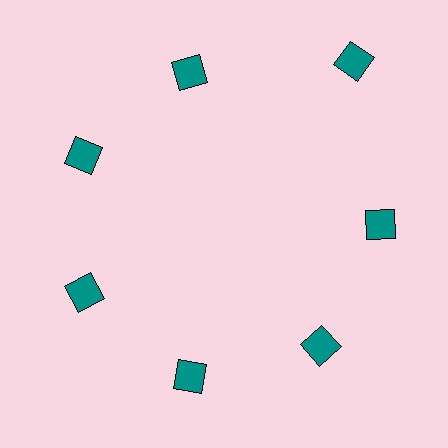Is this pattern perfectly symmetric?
No. The 7 teal squares are arranged in a ring, but one element near the 1 o'clock position is pushed outward from the center, breaking the 7-fold rotational symmetry.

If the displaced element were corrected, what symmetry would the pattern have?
It would have 7-fold rotational symmetry — the pattern would map onto itself every 51 degrees.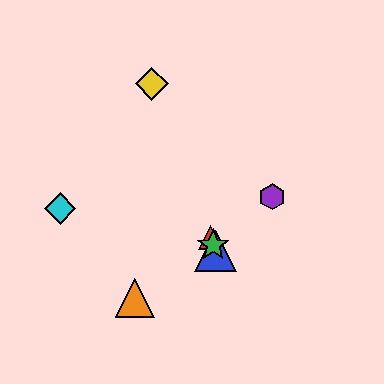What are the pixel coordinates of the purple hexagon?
The purple hexagon is at (272, 197).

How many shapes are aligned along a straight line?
4 shapes (the red triangle, the blue triangle, the green star, the yellow diamond) are aligned along a straight line.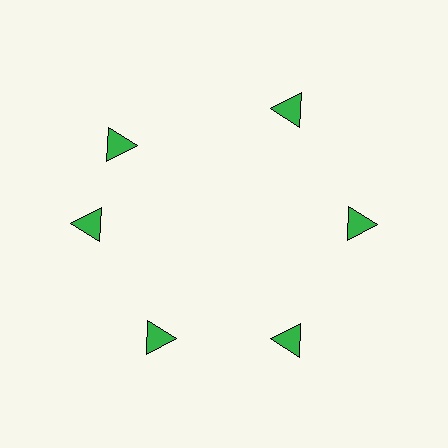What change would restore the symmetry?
The symmetry would be restored by rotating it back into even spacing with its neighbors so that all 6 triangles sit at equal angles and equal distance from the center.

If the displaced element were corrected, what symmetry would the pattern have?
It would have 6-fold rotational symmetry — the pattern would map onto itself every 60 degrees.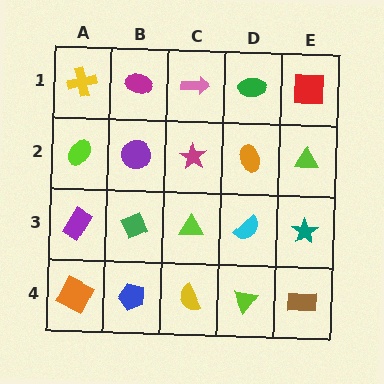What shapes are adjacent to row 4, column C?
A lime triangle (row 3, column C), a blue pentagon (row 4, column B), a lime triangle (row 4, column D).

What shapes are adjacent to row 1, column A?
A lime ellipse (row 2, column A), a magenta ellipse (row 1, column B).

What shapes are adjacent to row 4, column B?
A green diamond (row 3, column B), an orange square (row 4, column A), a yellow semicircle (row 4, column C).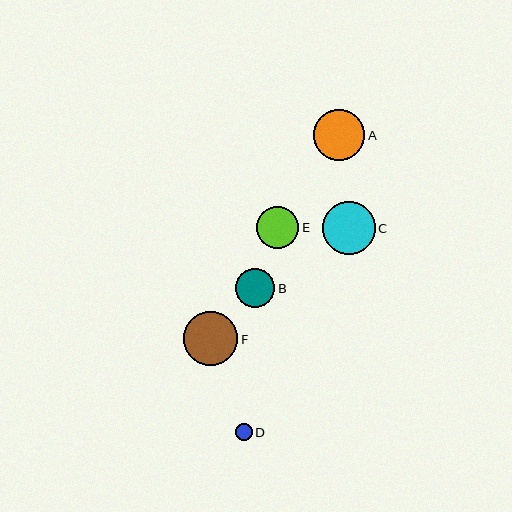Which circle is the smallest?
Circle D is the smallest with a size of approximately 17 pixels.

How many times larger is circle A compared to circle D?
Circle A is approximately 3.1 times the size of circle D.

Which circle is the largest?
Circle F is the largest with a size of approximately 54 pixels.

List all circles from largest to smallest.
From largest to smallest: F, C, A, E, B, D.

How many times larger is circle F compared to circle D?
Circle F is approximately 3.2 times the size of circle D.